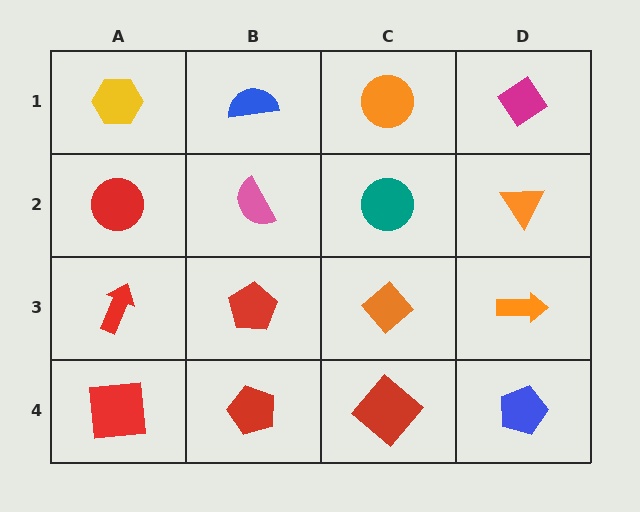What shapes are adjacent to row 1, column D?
An orange triangle (row 2, column D), an orange circle (row 1, column C).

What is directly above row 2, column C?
An orange circle.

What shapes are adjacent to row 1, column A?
A red circle (row 2, column A), a blue semicircle (row 1, column B).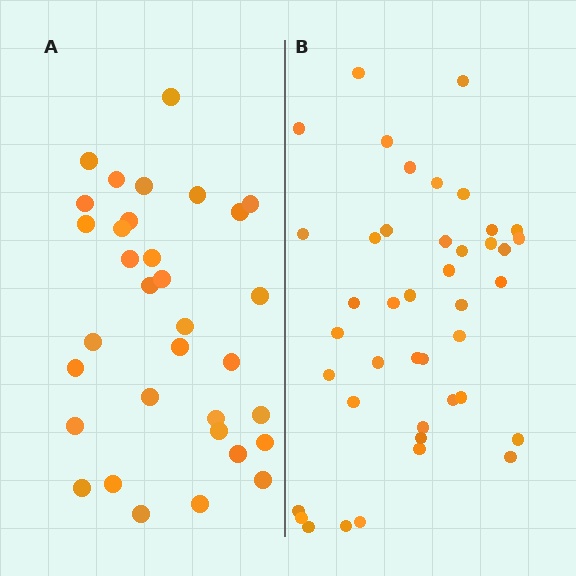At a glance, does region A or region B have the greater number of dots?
Region B (the right region) has more dots.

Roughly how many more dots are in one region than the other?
Region B has roughly 8 or so more dots than region A.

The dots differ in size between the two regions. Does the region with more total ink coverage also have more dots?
No. Region A has more total ink coverage because its dots are larger, but region B actually contains more individual dots. Total area can be misleading — the number of items is what matters here.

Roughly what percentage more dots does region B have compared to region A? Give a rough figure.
About 25% more.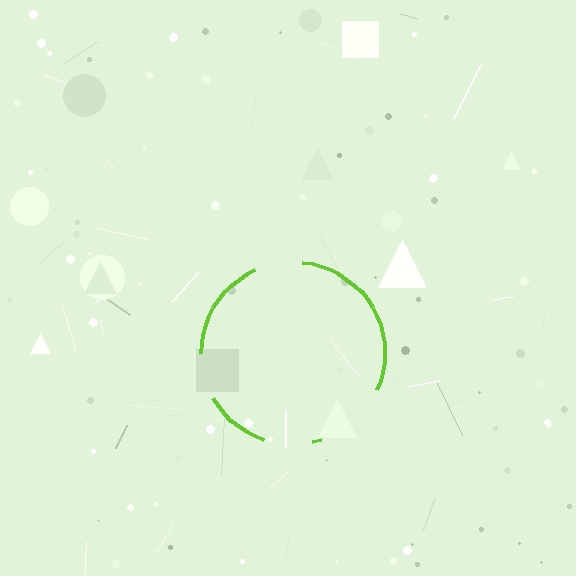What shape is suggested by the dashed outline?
The dashed outline suggests a circle.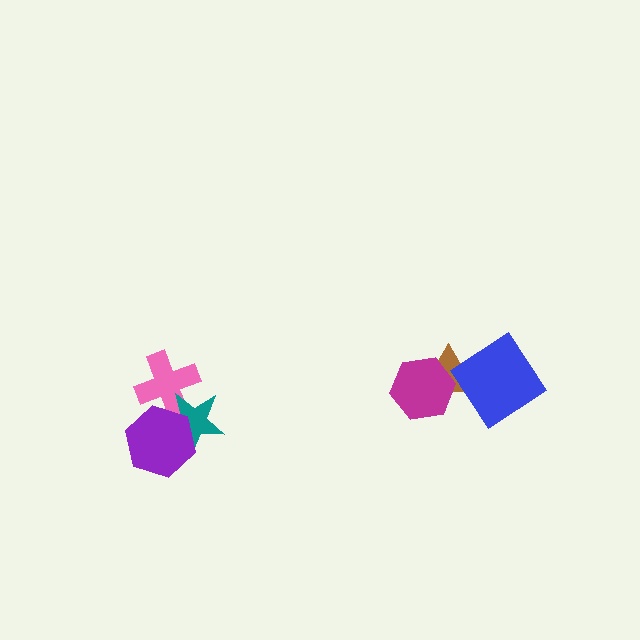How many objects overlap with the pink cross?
2 objects overlap with the pink cross.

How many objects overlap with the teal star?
2 objects overlap with the teal star.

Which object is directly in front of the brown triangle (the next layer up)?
The blue diamond is directly in front of the brown triangle.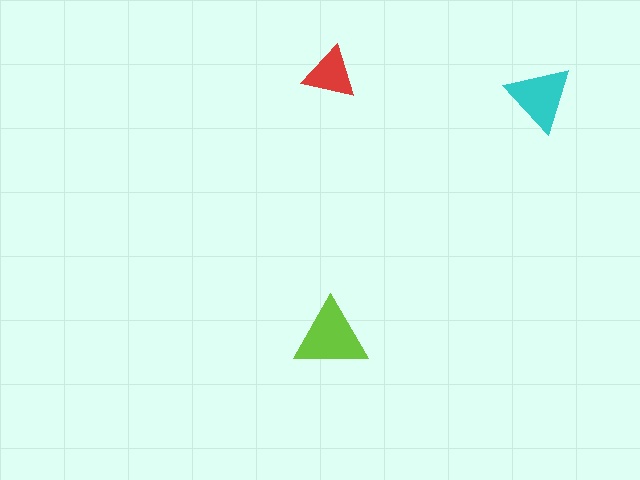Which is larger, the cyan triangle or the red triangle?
The cyan one.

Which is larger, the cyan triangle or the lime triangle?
The lime one.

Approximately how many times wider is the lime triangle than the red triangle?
About 1.5 times wider.